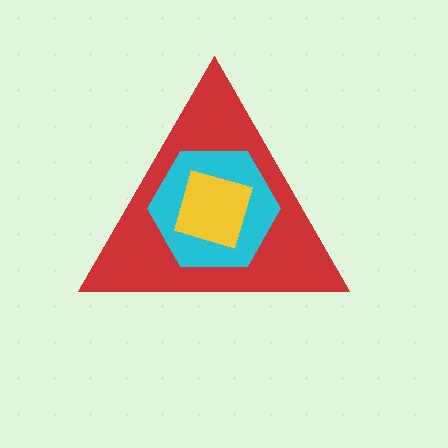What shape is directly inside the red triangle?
The cyan hexagon.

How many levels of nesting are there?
3.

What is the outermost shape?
The red triangle.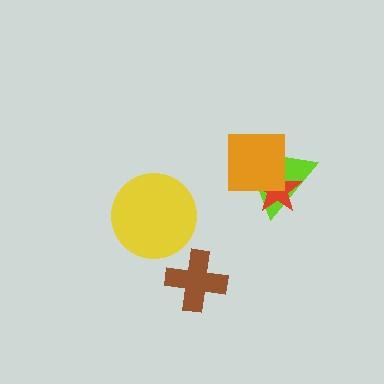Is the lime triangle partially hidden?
Yes, it is partially covered by another shape.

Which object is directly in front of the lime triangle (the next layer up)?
The red star is directly in front of the lime triangle.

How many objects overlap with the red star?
2 objects overlap with the red star.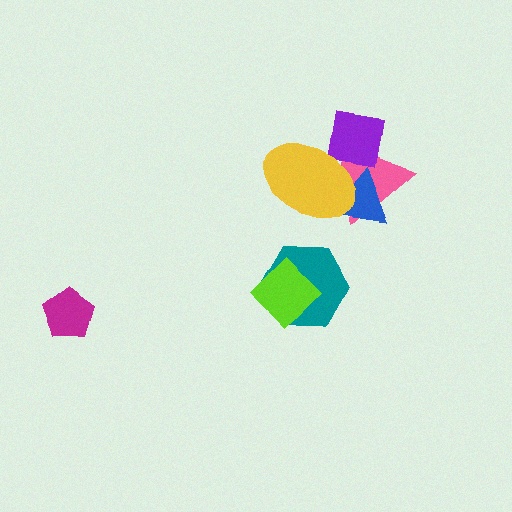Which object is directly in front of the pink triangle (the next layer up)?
The blue triangle is directly in front of the pink triangle.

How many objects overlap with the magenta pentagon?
0 objects overlap with the magenta pentagon.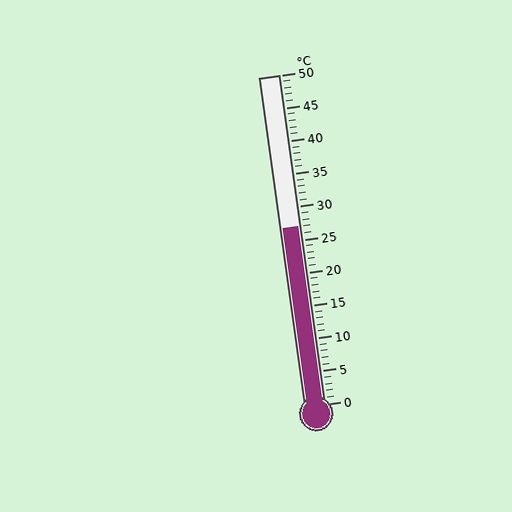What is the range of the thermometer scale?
The thermometer scale ranges from 0°C to 50°C.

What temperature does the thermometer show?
The thermometer shows approximately 27°C.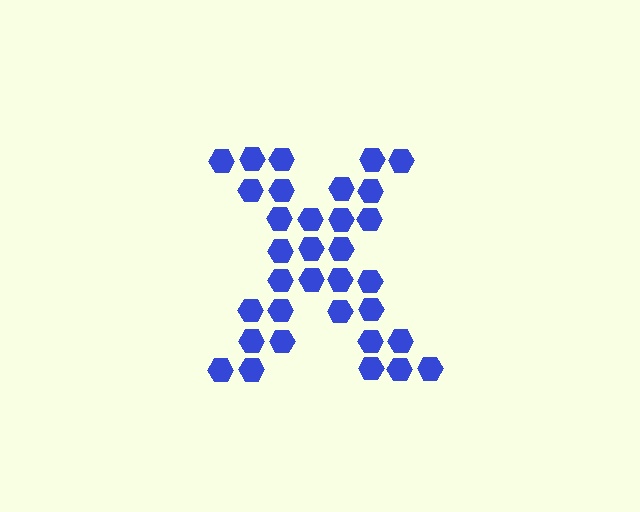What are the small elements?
The small elements are hexagons.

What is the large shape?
The large shape is the letter X.